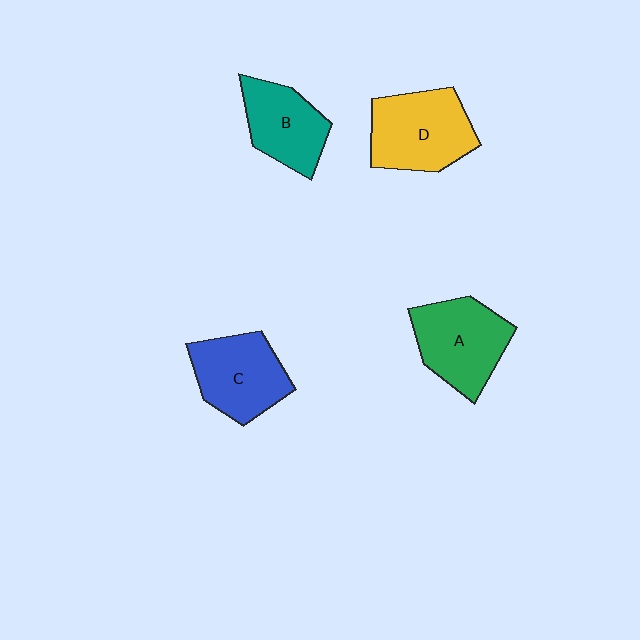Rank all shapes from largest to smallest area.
From largest to smallest: D (yellow), A (green), C (blue), B (teal).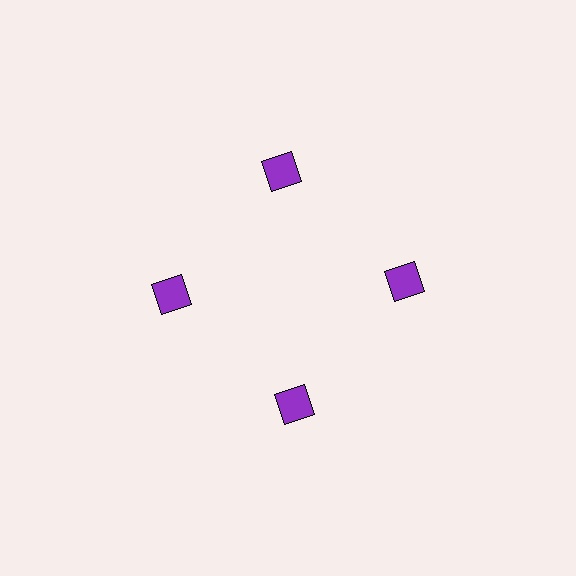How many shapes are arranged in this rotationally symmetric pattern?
There are 4 shapes, arranged in 4 groups of 1.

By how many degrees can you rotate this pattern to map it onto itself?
The pattern maps onto itself every 90 degrees of rotation.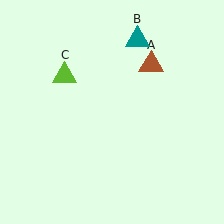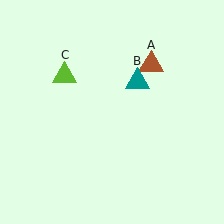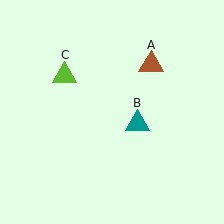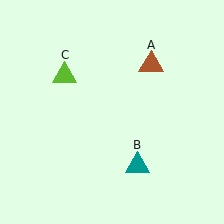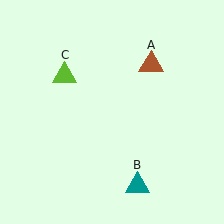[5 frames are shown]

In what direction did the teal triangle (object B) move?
The teal triangle (object B) moved down.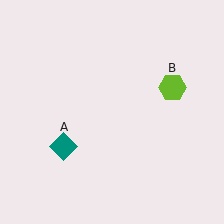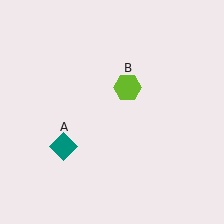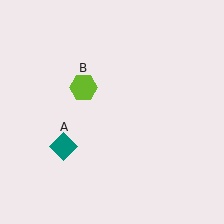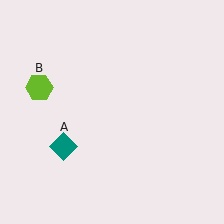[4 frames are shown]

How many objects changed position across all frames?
1 object changed position: lime hexagon (object B).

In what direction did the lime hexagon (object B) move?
The lime hexagon (object B) moved left.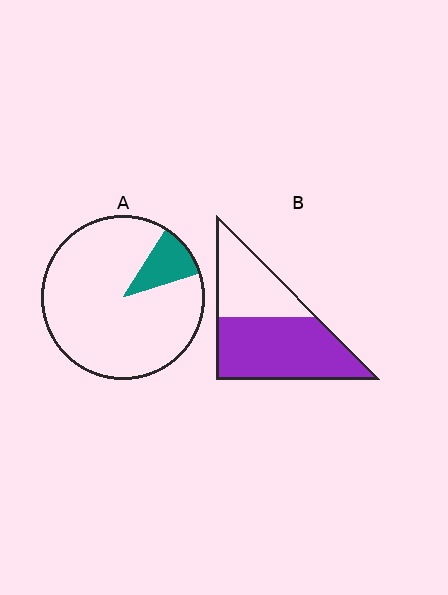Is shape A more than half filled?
No.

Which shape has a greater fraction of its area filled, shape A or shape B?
Shape B.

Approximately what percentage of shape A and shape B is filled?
A is approximately 10% and B is approximately 60%.